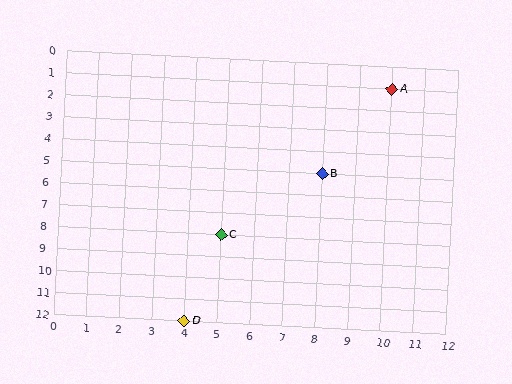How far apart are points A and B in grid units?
Points A and B are 2 columns and 4 rows apart (about 4.5 grid units diagonally).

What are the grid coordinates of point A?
Point A is at grid coordinates (10, 1).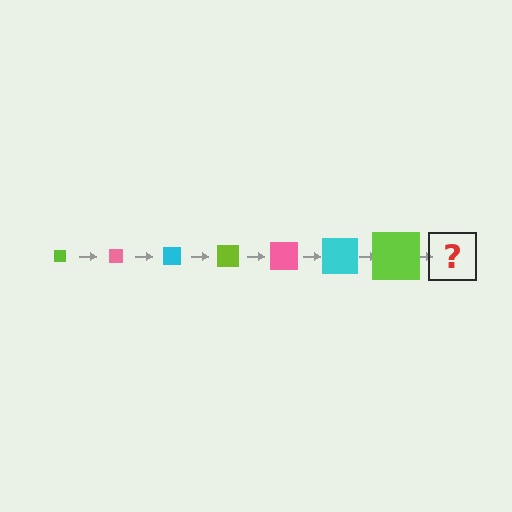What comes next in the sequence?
The next element should be a pink square, larger than the previous one.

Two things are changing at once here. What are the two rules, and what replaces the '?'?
The two rules are that the square grows larger each step and the color cycles through lime, pink, and cyan. The '?' should be a pink square, larger than the previous one.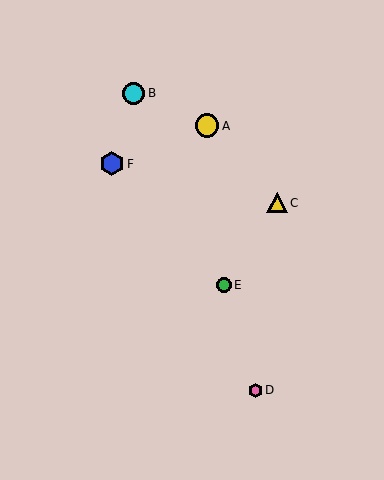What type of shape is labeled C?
Shape C is a yellow triangle.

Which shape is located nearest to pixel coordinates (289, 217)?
The yellow triangle (labeled C) at (277, 203) is nearest to that location.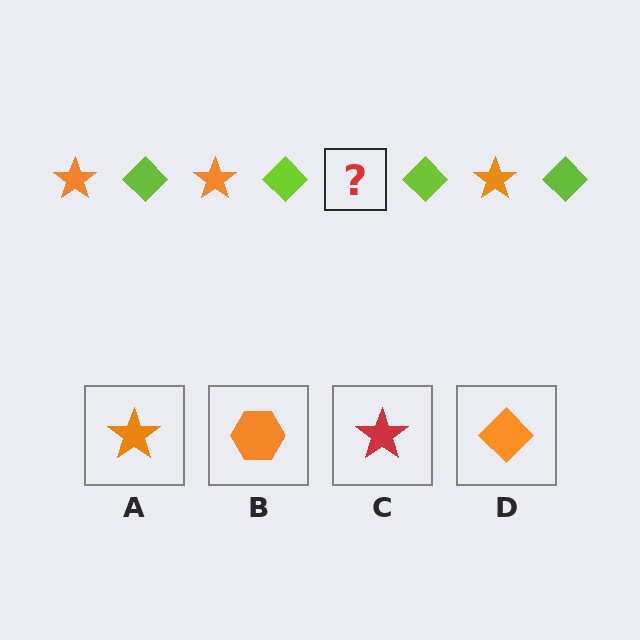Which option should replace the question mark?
Option A.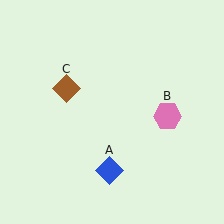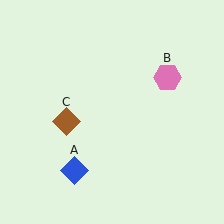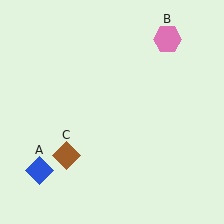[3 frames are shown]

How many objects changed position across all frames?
3 objects changed position: blue diamond (object A), pink hexagon (object B), brown diamond (object C).